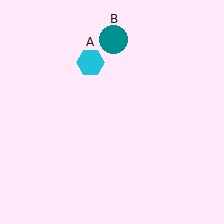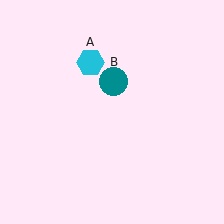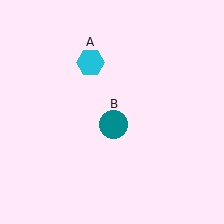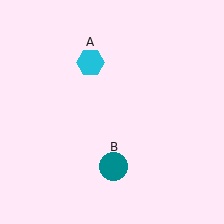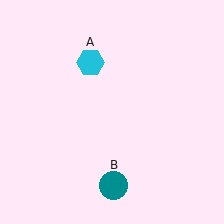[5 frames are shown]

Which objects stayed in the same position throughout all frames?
Cyan hexagon (object A) remained stationary.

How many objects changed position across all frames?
1 object changed position: teal circle (object B).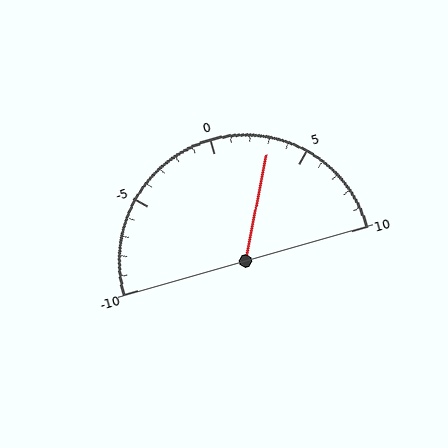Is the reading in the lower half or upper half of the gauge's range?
The reading is in the upper half of the range (-10 to 10).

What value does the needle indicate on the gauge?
The needle indicates approximately 3.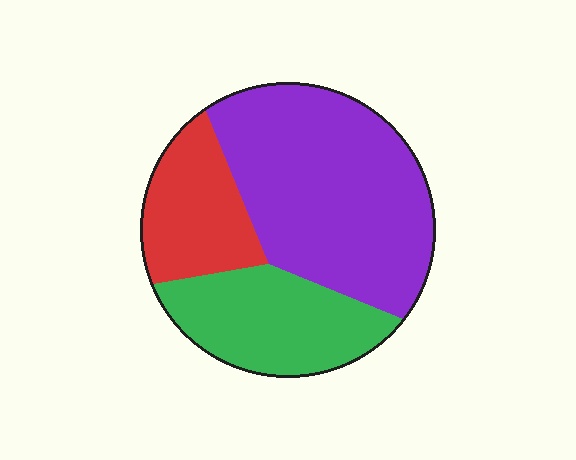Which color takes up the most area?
Purple, at roughly 55%.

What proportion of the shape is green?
Green takes up between a quarter and a half of the shape.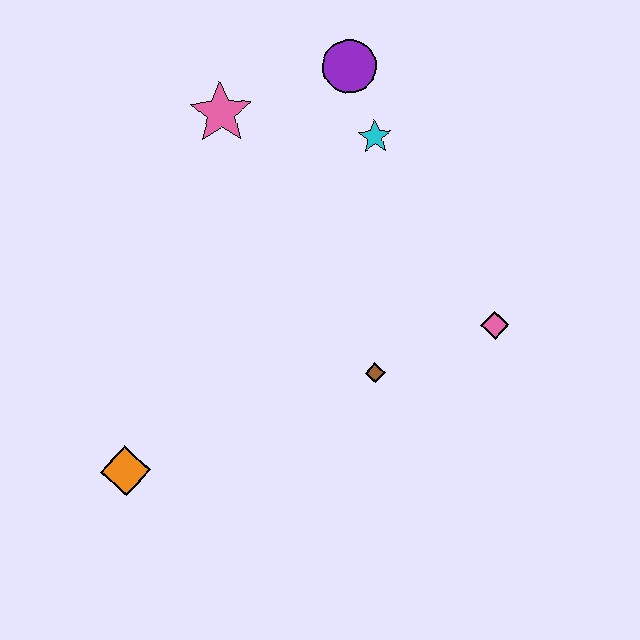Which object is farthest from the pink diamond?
The orange diamond is farthest from the pink diamond.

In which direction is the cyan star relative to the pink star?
The cyan star is to the right of the pink star.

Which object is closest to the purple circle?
The cyan star is closest to the purple circle.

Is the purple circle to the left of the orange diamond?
No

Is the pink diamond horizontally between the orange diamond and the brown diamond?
No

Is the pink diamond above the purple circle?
No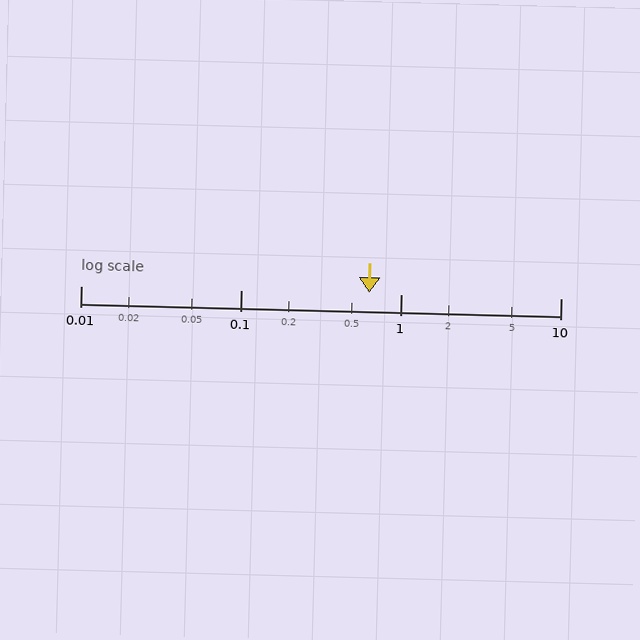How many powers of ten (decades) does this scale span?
The scale spans 3 decades, from 0.01 to 10.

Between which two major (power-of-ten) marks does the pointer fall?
The pointer is between 0.1 and 1.